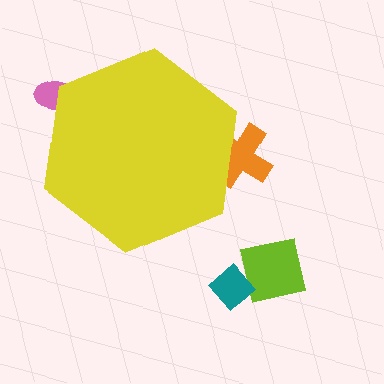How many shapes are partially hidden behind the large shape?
2 shapes are partially hidden.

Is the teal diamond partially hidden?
No, the teal diamond is fully visible.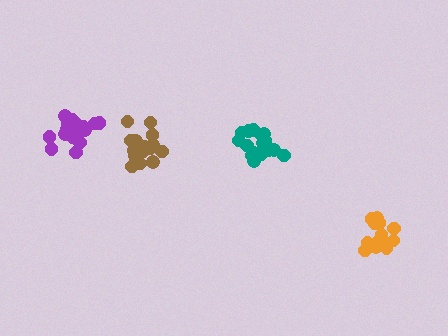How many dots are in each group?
Group 1: 16 dots, Group 2: 18 dots, Group 3: 15 dots, Group 4: 20 dots (69 total).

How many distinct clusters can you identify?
There are 4 distinct clusters.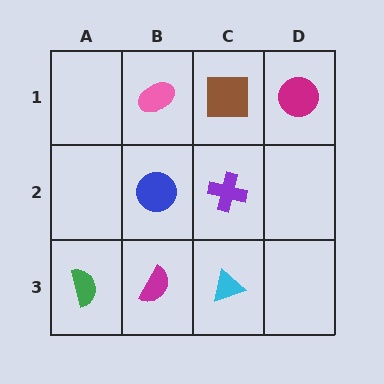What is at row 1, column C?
A brown square.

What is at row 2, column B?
A blue circle.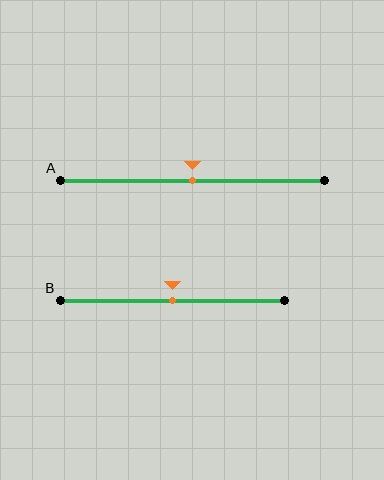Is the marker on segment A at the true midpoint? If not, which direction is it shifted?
Yes, the marker on segment A is at the true midpoint.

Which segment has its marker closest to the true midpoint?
Segment A has its marker closest to the true midpoint.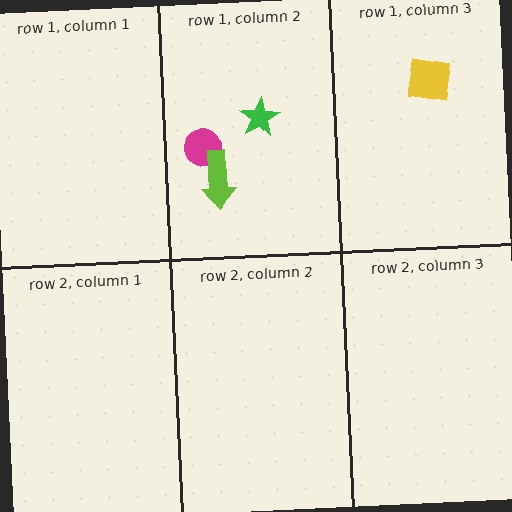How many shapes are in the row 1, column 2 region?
3.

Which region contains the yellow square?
The row 1, column 3 region.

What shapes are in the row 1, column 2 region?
The magenta circle, the lime arrow, the green star.